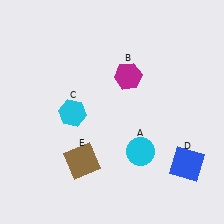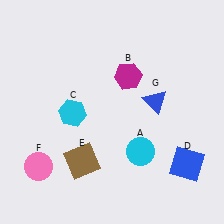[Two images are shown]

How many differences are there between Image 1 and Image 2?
There are 2 differences between the two images.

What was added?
A pink circle (F), a blue triangle (G) were added in Image 2.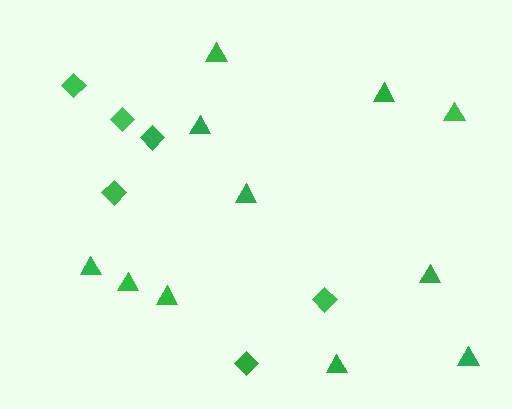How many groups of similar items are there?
There are 2 groups: one group of diamonds (6) and one group of triangles (11).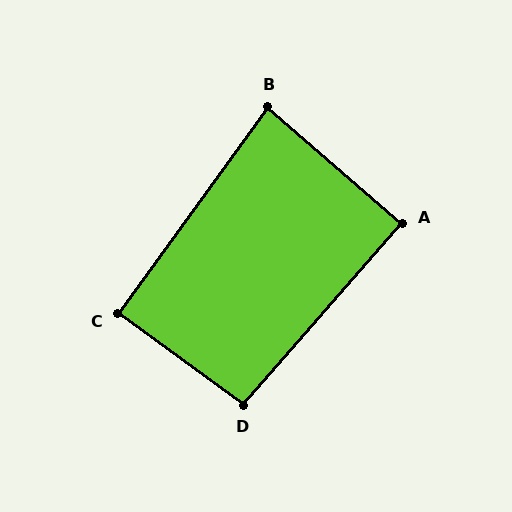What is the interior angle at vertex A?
Approximately 90 degrees (approximately right).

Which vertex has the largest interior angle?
D, at approximately 95 degrees.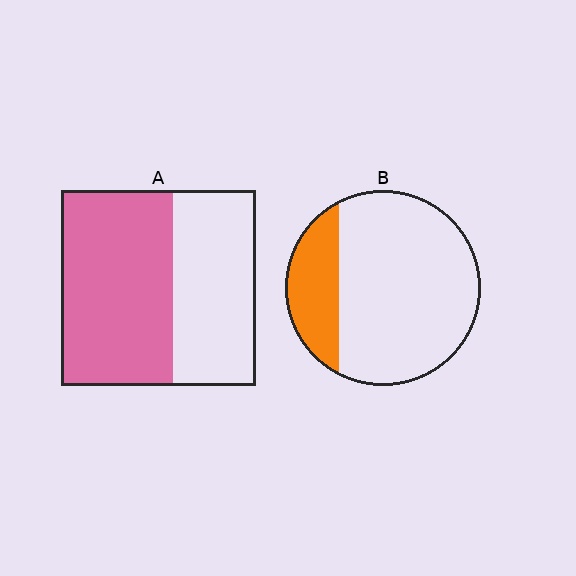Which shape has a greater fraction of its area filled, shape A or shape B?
Shape A.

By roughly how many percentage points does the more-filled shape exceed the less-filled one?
By roughly 35 percentage points (A over B).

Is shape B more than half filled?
No.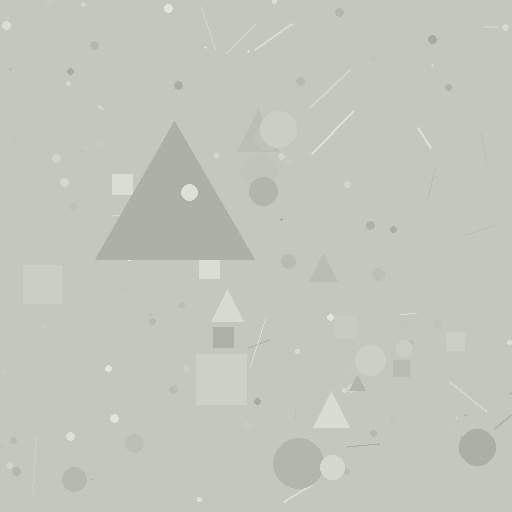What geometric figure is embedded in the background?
A triangle is embedded in the background.